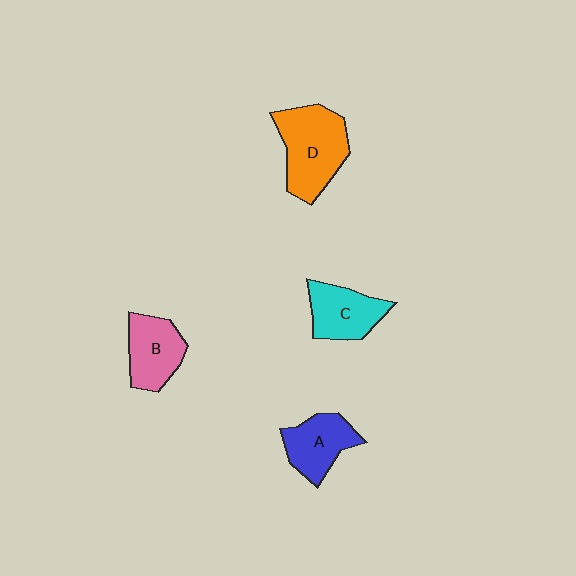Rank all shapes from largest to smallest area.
From largest to smallest: D (orange), B (pink), C (cyan), A (blue).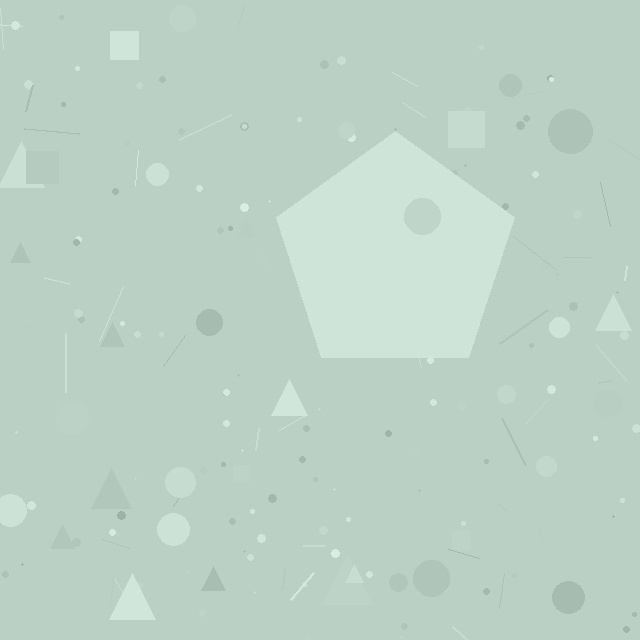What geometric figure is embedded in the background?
A pentagon is embedded in the background.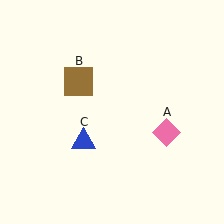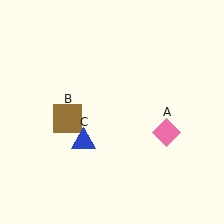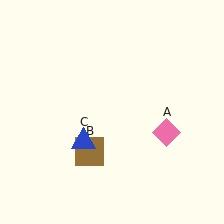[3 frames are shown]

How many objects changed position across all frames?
1 object changed position: brown square (object B).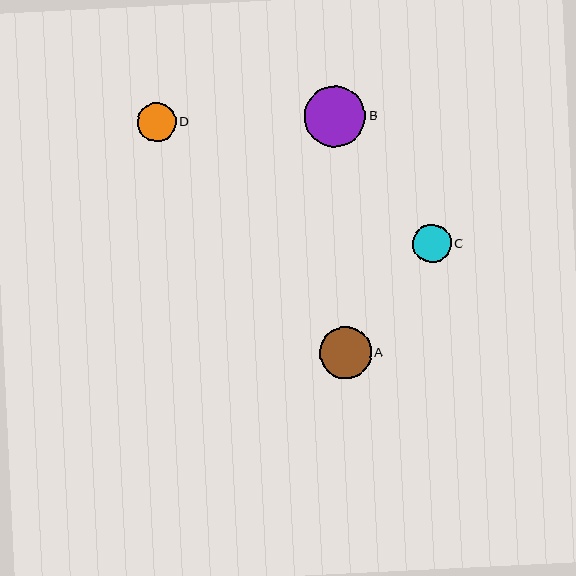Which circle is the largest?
Circle B is the largest with a size of approximately 61 pixels.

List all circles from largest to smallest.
From largest to smallest: B, A, D, C.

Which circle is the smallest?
Circle C is the smallest with a size of approximately 39 pixels.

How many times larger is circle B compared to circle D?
Circle B is approximately 1.6 times the size of circle D.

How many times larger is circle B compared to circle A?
Circle B is approximately 1.2 times the size of circle A.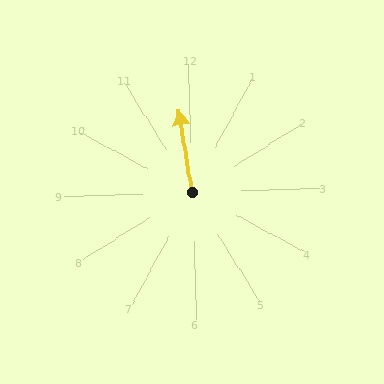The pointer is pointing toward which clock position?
Roughly 12 o'clock.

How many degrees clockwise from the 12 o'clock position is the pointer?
Approximately 352 degrees.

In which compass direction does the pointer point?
North.